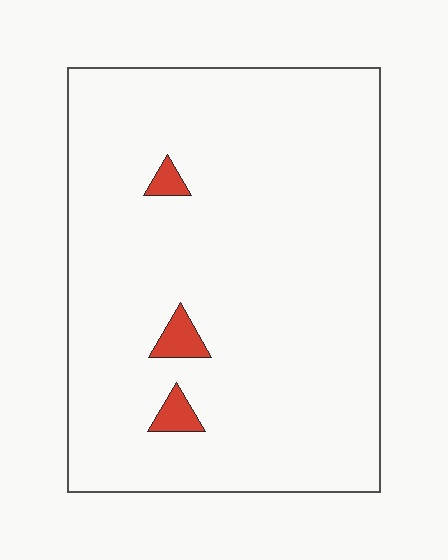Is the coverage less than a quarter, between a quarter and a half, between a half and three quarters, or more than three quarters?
Less than a quarter.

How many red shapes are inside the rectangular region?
3.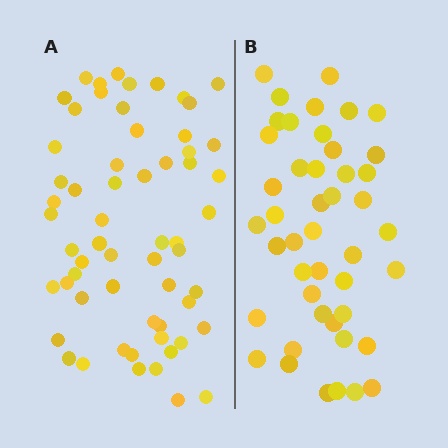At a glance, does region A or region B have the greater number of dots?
Region A (the left region) has more dots.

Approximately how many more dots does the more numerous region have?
Region A has approximately 15 more dots than region B.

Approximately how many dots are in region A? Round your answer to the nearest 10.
About 60 dots.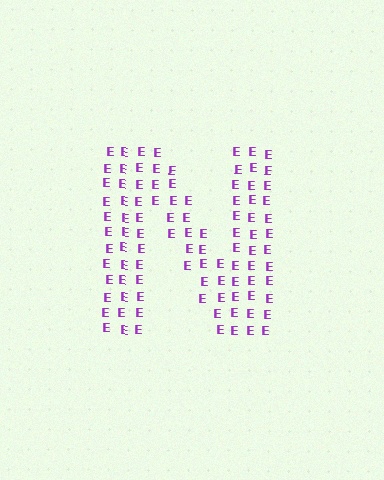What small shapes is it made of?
It is made of small letter E's.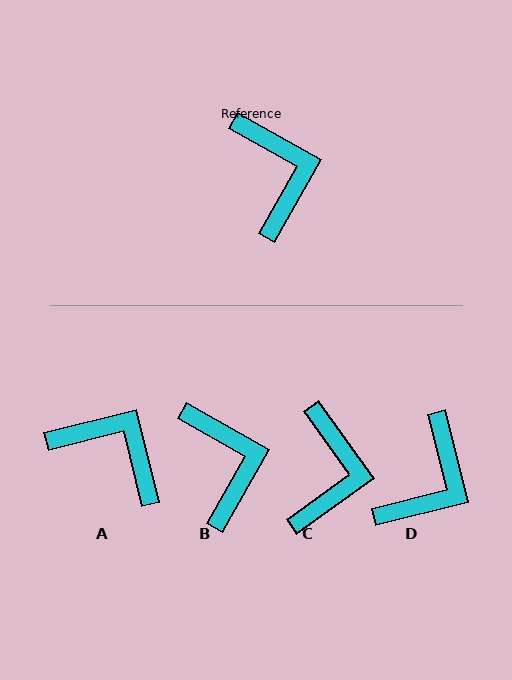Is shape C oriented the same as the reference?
No, it is off by about 25 degrees.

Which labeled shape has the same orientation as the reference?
B.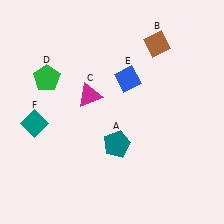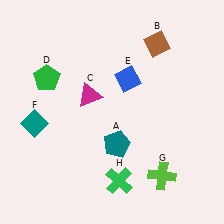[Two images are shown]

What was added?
A lime cross (G), a green cross (H) were added in Image 2.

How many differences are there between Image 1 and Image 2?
There are 2 differences between the two images.